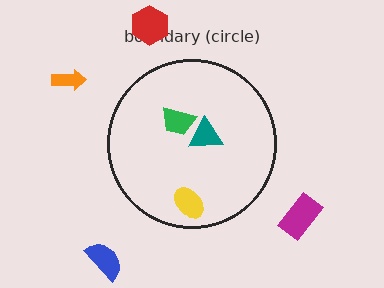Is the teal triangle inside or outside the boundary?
Inside.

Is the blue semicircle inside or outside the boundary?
Outside.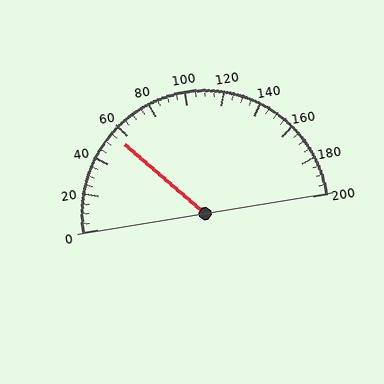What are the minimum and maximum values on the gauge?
The gauge ranges from 0 to 200.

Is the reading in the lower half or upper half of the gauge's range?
The reading is in the lower half of the range (0 to 200).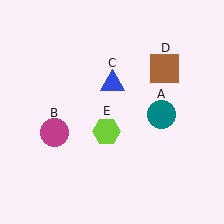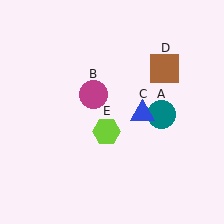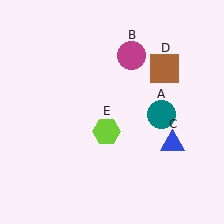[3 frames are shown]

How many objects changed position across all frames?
2 objects changed position: magenta circle (object B), blue triangle (object C).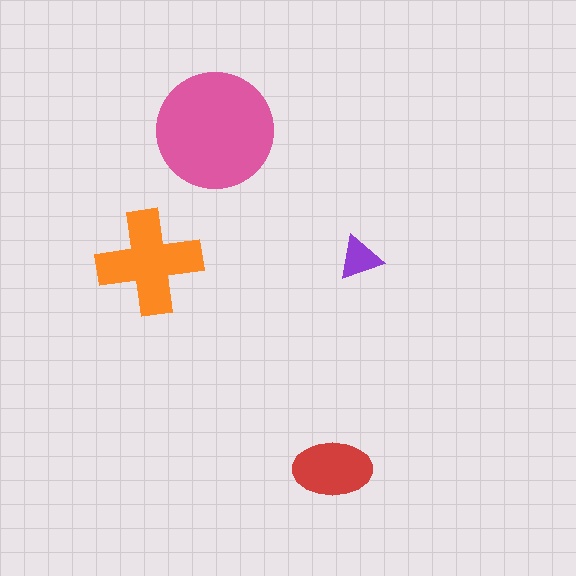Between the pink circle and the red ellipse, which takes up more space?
The pink circle.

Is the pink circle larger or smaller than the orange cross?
Larger.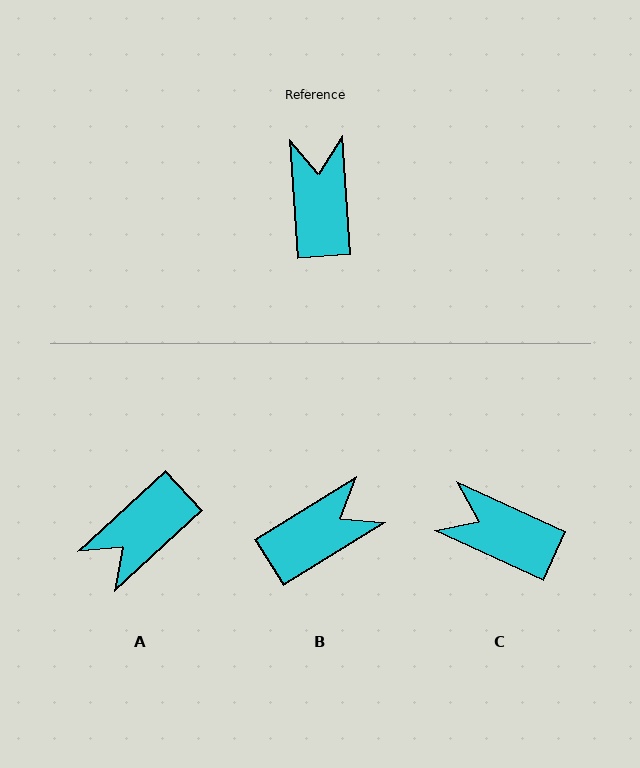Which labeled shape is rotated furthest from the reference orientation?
A, about 129 degrees away.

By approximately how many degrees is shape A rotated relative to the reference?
Approximately 129 degrees counter-clockwise.